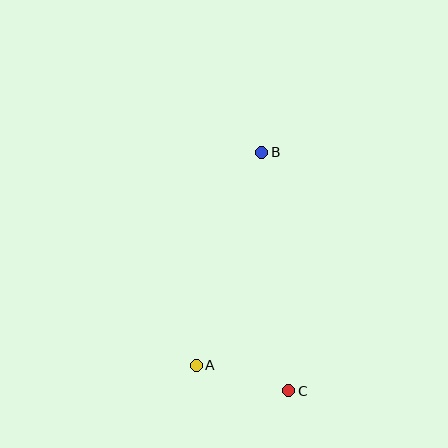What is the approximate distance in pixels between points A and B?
The distance between A and B is approximately 223 pixels.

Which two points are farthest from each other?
Points B and C are farthest from each other.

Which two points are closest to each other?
Points A and C are closest to each other.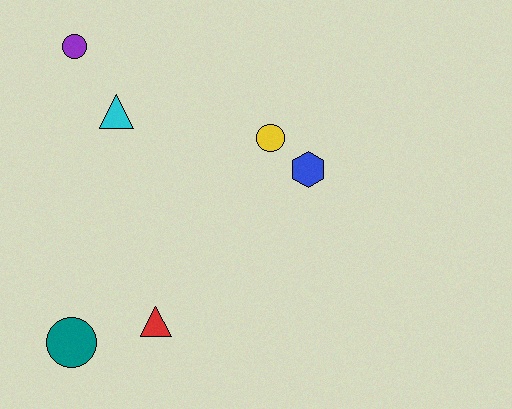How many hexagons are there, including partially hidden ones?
There is 1 hexagon.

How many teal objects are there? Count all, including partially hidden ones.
There is 1 teal object.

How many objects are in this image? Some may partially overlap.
There are 6 objects.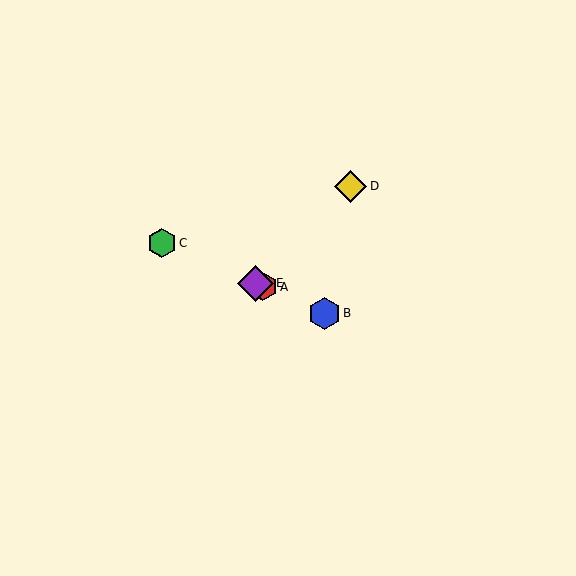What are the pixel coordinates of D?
Object D is at (351, 186).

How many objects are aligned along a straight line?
4 objects (A, B, C, E) are aligned along a straight line.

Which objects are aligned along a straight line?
Objects A, B, C, E are aligned along a straight line.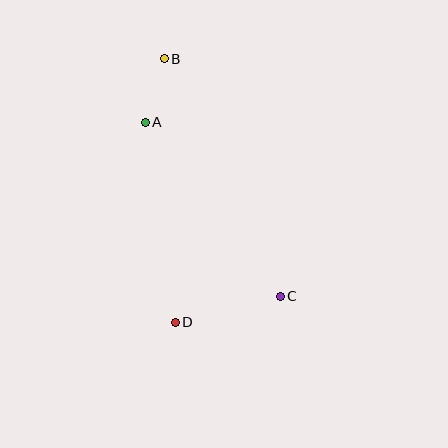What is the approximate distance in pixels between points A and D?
The distance between A and D is approximately 202 pixels.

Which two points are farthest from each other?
Points B and C are farthest from each other.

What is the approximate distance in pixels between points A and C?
The distance between A and C is approximately 220 pixels.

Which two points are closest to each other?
Points A and B are closest to each other.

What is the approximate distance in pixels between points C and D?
The distance between C and D is approximately 108 pixels.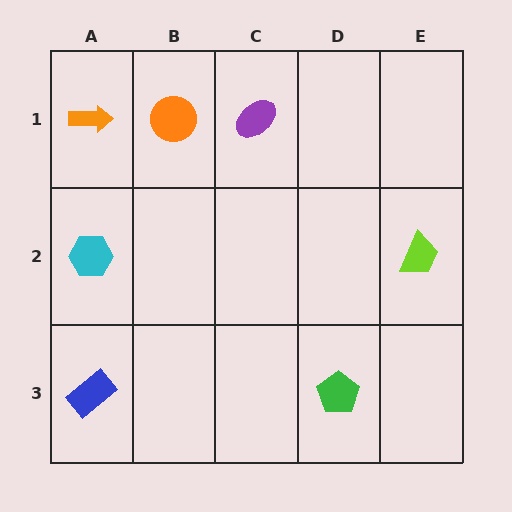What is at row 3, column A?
A blue rectangle.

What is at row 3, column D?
A green pentagon.